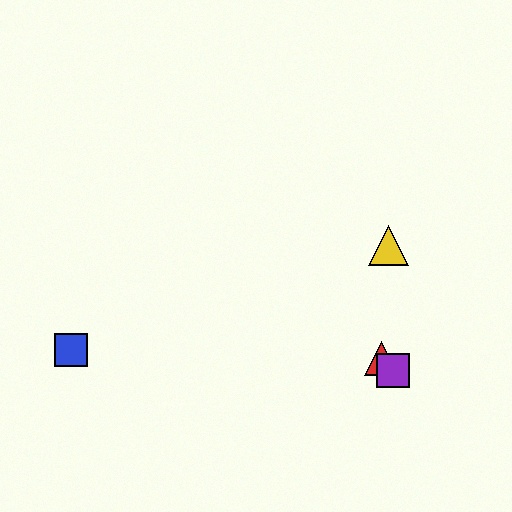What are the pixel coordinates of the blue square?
The blue square is at (71, 350).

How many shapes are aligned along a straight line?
3 shapes (the red triangle, the green triangle, the purple square) are aligned along a straight line.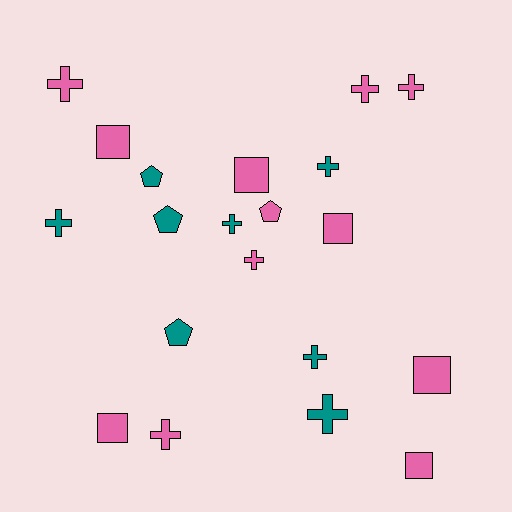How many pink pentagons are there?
There is 1 pink pentagon.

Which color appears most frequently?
Pink, with 12 objects.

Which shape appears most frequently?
Cross, with 10 objects.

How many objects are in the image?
There are 20 objects.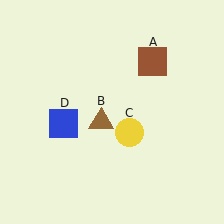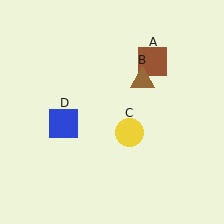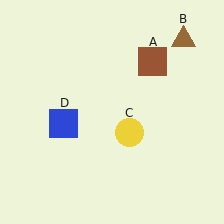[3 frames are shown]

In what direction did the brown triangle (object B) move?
The brown triangle (object B) moved up and to the right.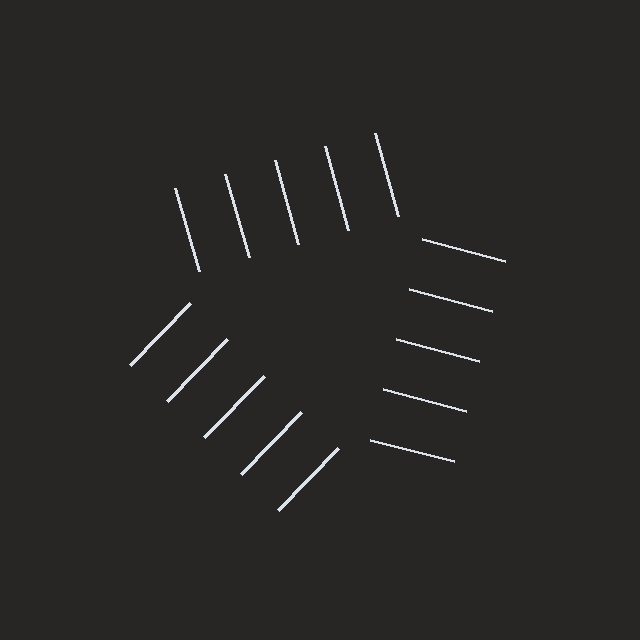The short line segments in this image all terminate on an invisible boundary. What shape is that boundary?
An illusory triangle — the line segments terminate on its edges but no continuous stroke is drawn.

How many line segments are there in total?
15 — 5 along each of the 3 edges.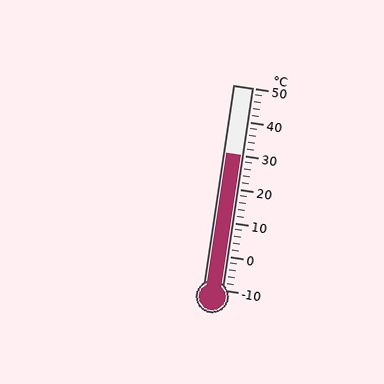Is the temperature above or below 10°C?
The temperature is above 10°C.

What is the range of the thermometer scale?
The thermometer scale ranges from -10°C to 50°C.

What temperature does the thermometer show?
The thermometer shows approximately 30°C.